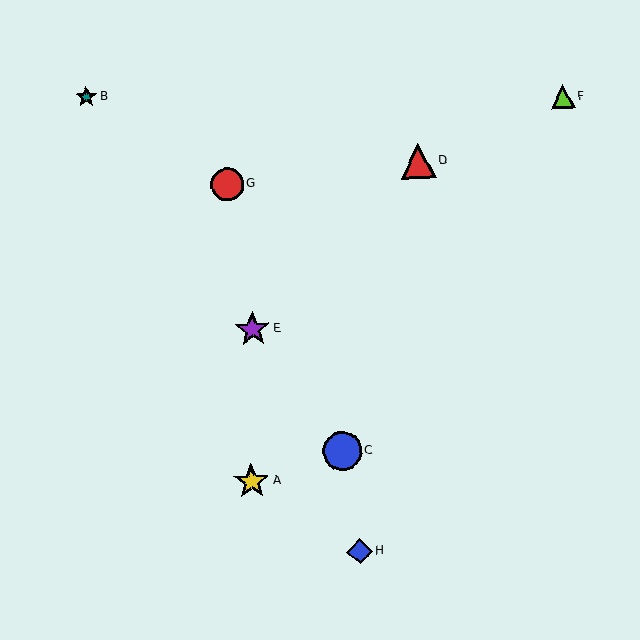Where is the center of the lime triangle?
The center of the lime triangle is at (563, 96).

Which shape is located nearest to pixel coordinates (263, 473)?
The yellow star (labeled A) at (251, 481) is nearest to that location.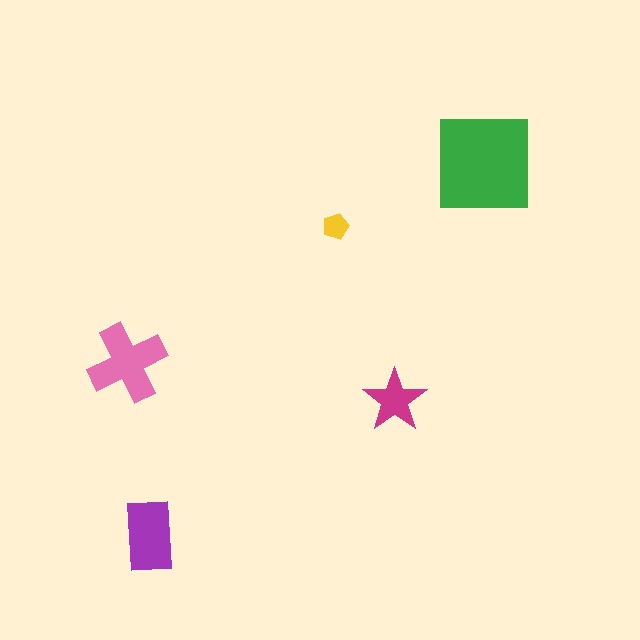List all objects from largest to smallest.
The green square, the pink cross, the purple rectangle, the magenta star, the yellow pentagon.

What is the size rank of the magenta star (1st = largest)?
4th.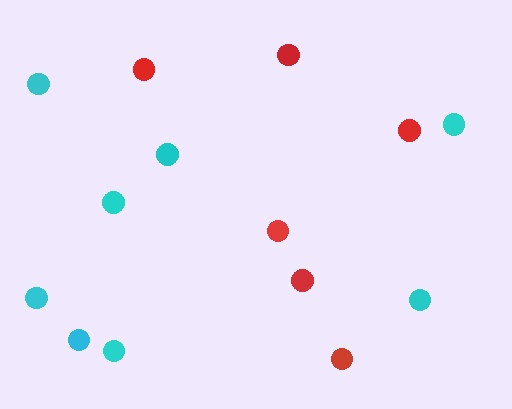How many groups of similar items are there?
There are 2 groups: one group of cyan circles (8) and one group of red circles (6).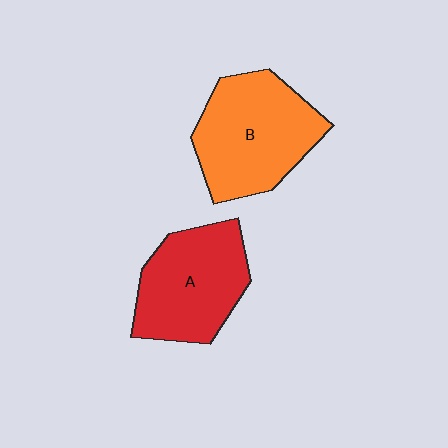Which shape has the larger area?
Shape B (orange).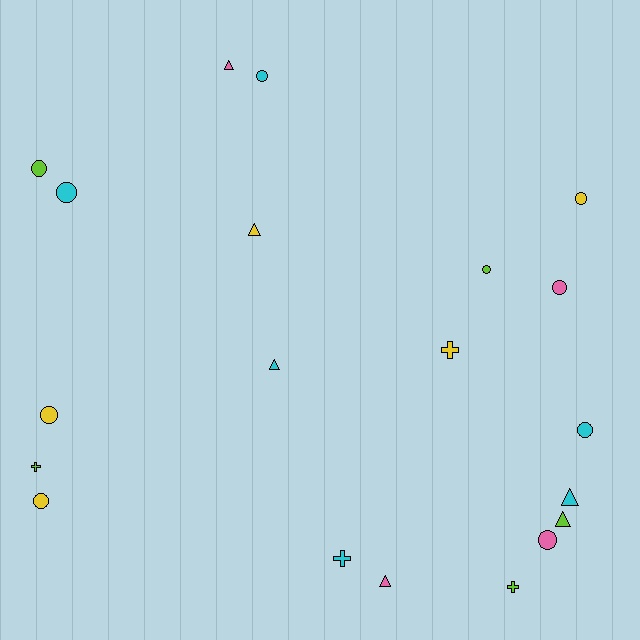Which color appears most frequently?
Cyan, with 6 objects.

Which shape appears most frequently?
Circle, with 10 objects.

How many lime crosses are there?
There are 2 lime crosses.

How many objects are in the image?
There are 20 objects.